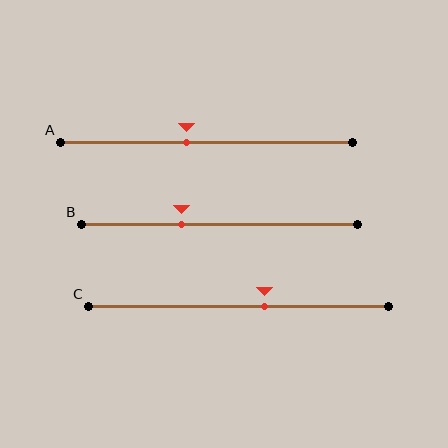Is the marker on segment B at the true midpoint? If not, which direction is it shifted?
No, the marker on segment B is shifted to the left by about 14% of the segment length.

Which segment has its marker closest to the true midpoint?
Segment A has its marker closest to the true midpoint.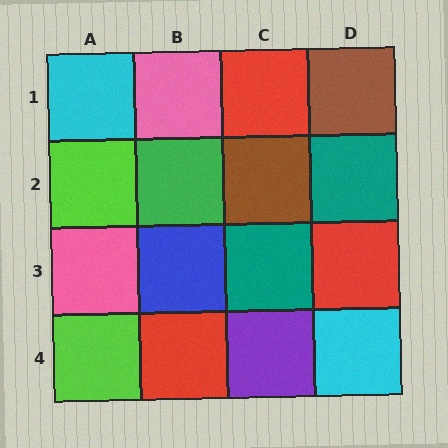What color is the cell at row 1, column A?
Cyan.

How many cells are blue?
1 cell is blue.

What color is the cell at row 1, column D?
Brown.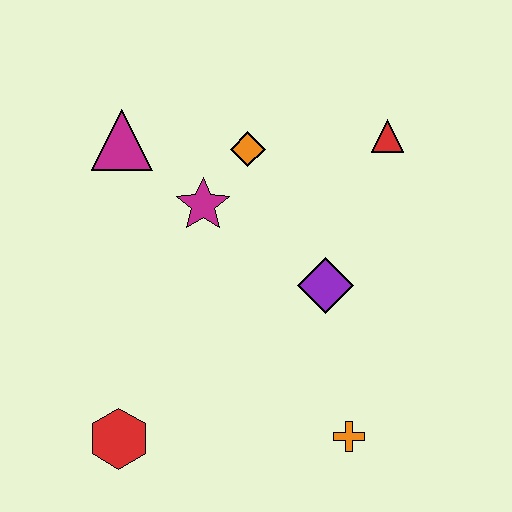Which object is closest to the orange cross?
The purple diamond is closest to the orange cross.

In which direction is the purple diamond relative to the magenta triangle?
The purple diamond is to the right of the magenta triangle.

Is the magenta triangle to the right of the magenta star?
No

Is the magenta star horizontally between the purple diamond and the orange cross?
No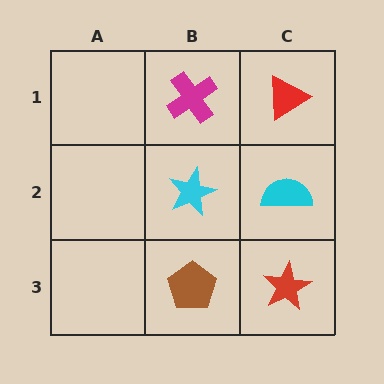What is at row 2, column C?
A cyan semicircle.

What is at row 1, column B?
A magenta cross.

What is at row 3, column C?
A red star.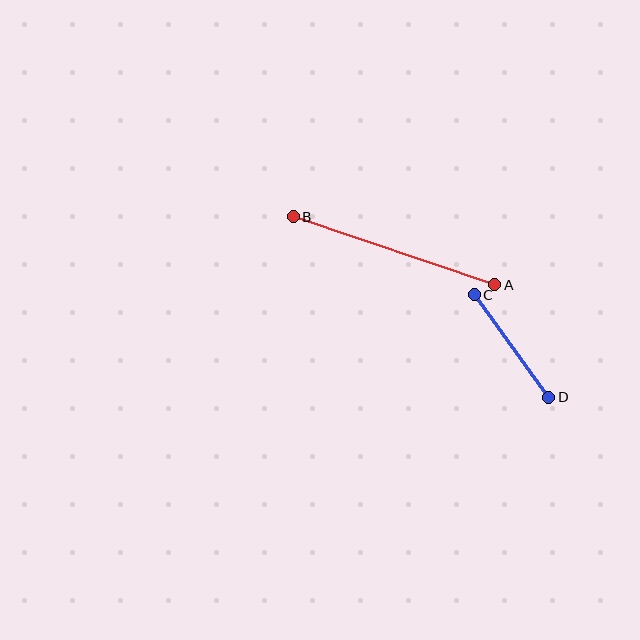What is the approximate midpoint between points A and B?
The midpoint is at approximately (394, 251) pixels.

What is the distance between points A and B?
The distance is approximately 213 pixels.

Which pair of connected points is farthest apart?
Points A and B are farthest apart.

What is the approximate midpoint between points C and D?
The midpoint is at approximately (512, 346) pixels.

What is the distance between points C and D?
The distance is approximately 127 pixels.